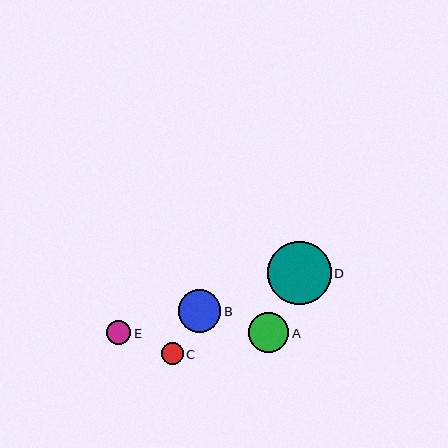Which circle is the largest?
Circle D is the largest with a size of approximately 63 pixels.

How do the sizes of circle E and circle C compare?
Circle E and circle C are approximately the same size.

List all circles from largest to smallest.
From largest to smallest: D, B, A, E, C.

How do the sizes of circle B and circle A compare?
Circle B and circle A are approximately the same size.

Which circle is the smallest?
Circle C is the smallest with a size of approximately 22 pixels.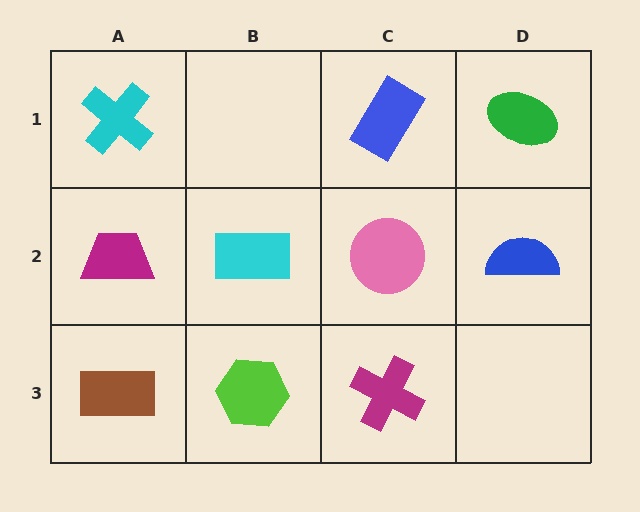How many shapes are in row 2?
4 shapes.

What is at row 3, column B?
A lime hexagon.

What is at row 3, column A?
A brown rectangle.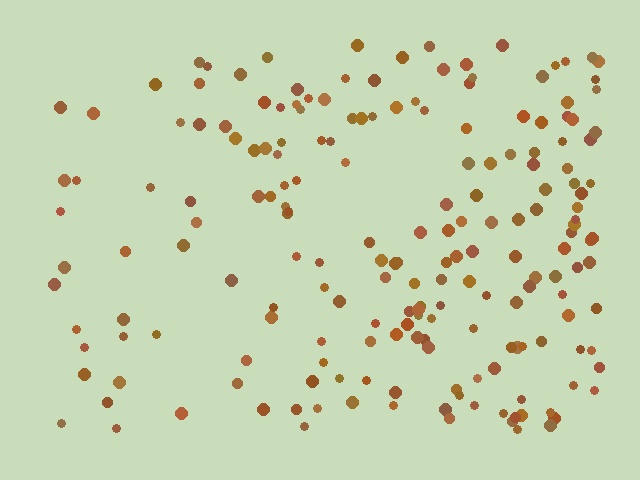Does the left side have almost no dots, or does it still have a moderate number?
Still a moderate number, just noticeably fewer than the right.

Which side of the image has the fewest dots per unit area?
The left.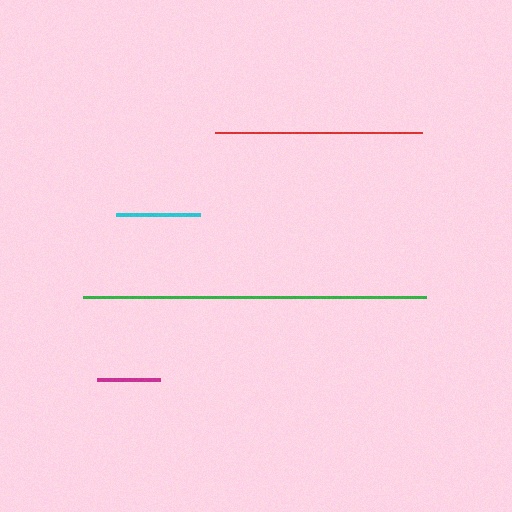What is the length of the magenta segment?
The magenta segment is approximately 63 pixels long.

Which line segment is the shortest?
The magenta line is the shortest at approximately 63 pixels.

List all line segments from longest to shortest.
From longest to shortest: green, red, cyan, magenta.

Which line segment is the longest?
The green line is the longest at approximately 343 pixels.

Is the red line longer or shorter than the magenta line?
The red line is longer than the magenta line.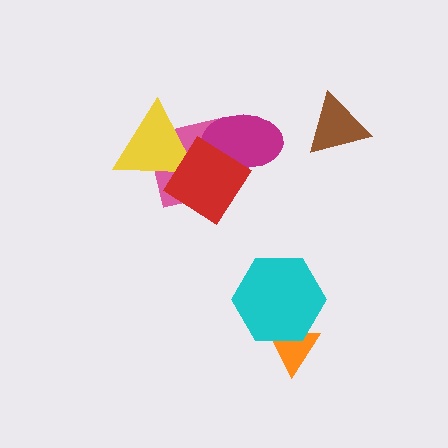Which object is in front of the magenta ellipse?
The red diamond is in front of the magenta ellipse.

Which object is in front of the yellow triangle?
The red diamond is in front of the yellow triangle.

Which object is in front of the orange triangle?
The cyan hexagon is in front of the orange triangle.